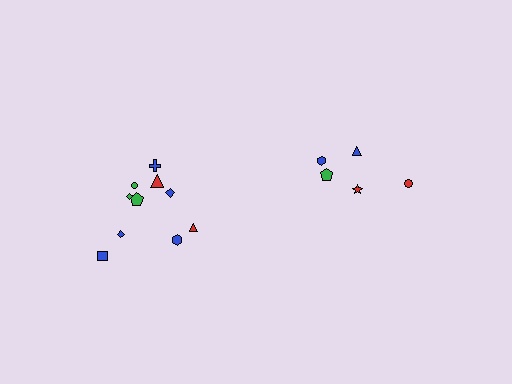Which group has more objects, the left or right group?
The left group.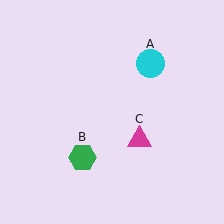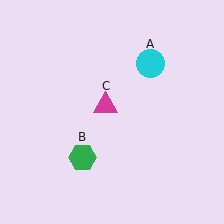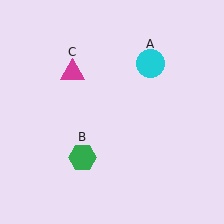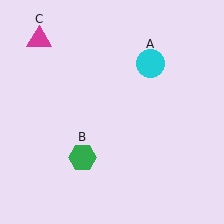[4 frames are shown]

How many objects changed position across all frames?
1 object changed position: magenta triangle (object C).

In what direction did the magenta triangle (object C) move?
The magenta triangle (object C) moved up and to the left.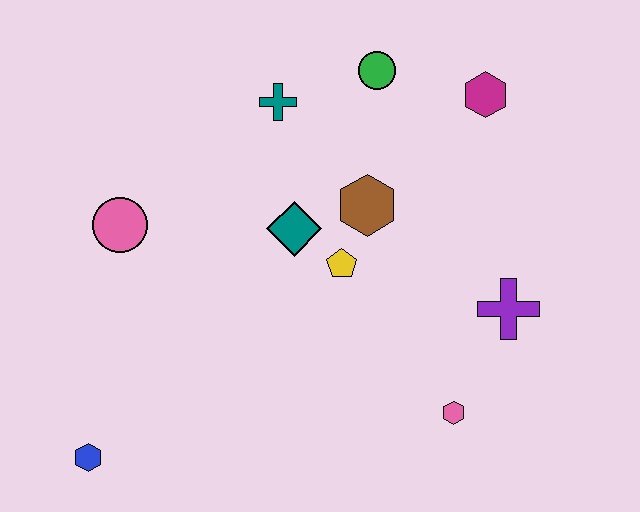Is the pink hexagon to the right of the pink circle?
Yes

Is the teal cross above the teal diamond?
Yes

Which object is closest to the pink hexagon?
The purple cross is closest to the pink hexagon.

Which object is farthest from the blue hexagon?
The magenta hexagon is farthest from the blue hexagon.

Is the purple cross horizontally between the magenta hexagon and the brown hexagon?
No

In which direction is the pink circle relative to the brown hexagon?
The pink circle is to the left of the brown hexagon.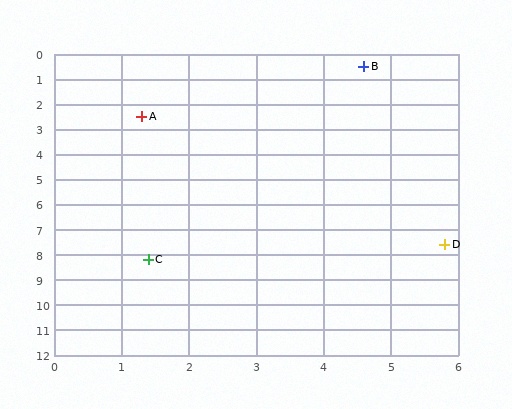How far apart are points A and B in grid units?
Points A and B are about 3.9 grid units apart.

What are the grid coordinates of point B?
Point B is at approximately (4.6, 0.5).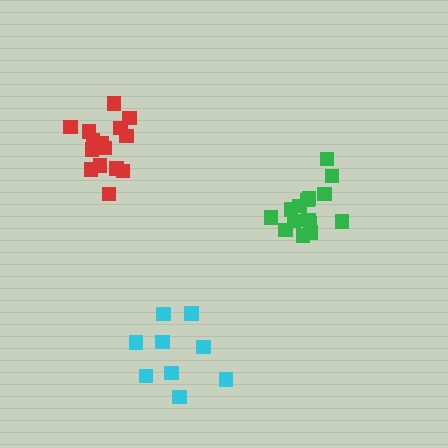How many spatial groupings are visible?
There are 3 spatial groupings.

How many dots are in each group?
Group 1: 15 dots, Group 2: 9 dots, Group 3: 15 dots (39 total).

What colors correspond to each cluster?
The clusters are colored: green, cyan, red.